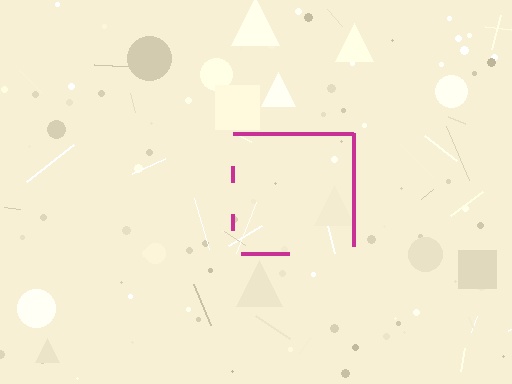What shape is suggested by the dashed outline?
The dashed outline suggests a square.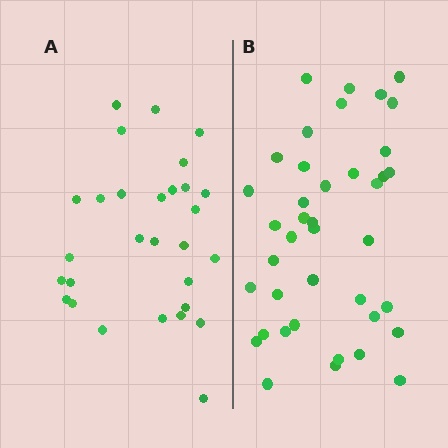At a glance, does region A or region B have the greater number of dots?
Region B (the right region) has more dots.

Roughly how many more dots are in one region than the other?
Region B has roughly 12 or so more dots than region A.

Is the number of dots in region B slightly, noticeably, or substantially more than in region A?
Region B has noticeably more, but not dramatically so. The ratio is roughly 1.4 to 1.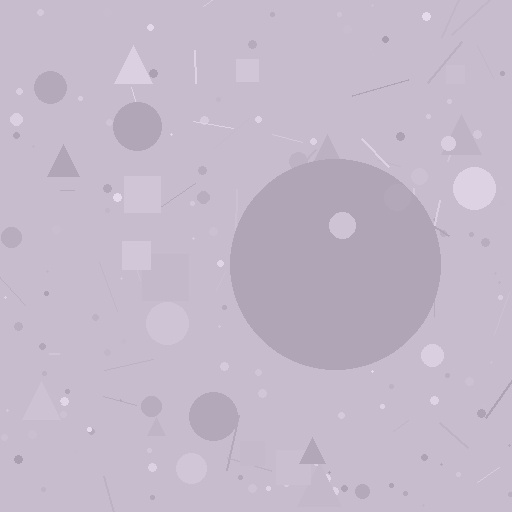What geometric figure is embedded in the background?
A circle is embedded in the background.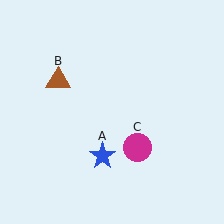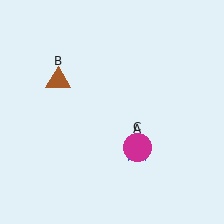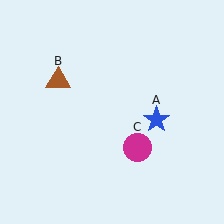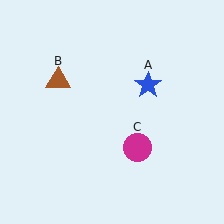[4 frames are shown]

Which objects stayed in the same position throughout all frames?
Brown triangle (object B) and magenta circle (object C) remained stationary.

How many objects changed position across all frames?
1 object changed position: blue star (object A).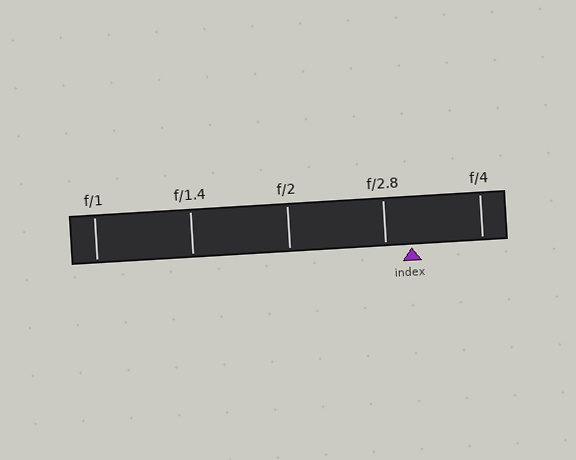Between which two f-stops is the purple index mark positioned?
The index mark is between f/2.8 and f/4.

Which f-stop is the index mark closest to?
The index mark is closest to f/2.8.